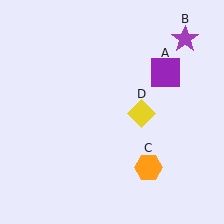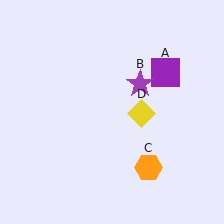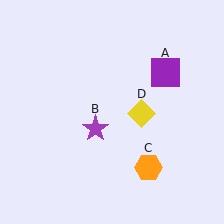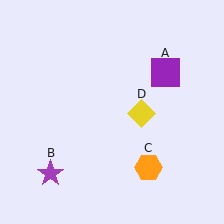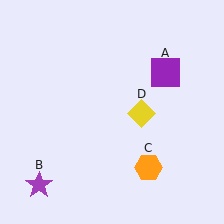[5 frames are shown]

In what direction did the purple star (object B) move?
The purple star (object B) moved down and to the left.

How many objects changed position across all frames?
1 object changed position: purple star (object B).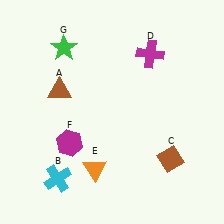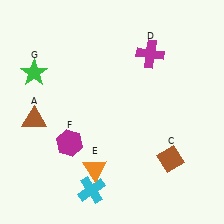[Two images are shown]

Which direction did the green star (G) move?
The green star (G) moved left.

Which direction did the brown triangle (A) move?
The brown triangle (A) moved down.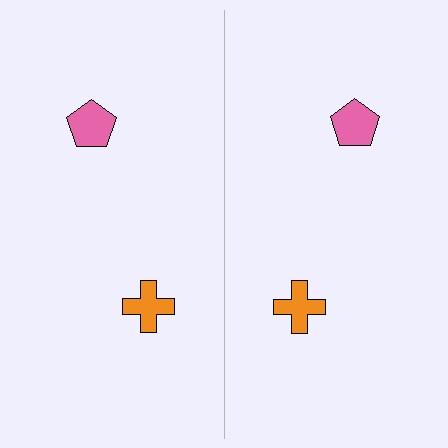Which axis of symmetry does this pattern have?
The pattern has a vertical axis of symmetry running through the center of the image.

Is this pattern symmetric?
Yes, this pattern has bilateral (reflection) symmetry.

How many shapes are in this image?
There are 4 shapes in this image.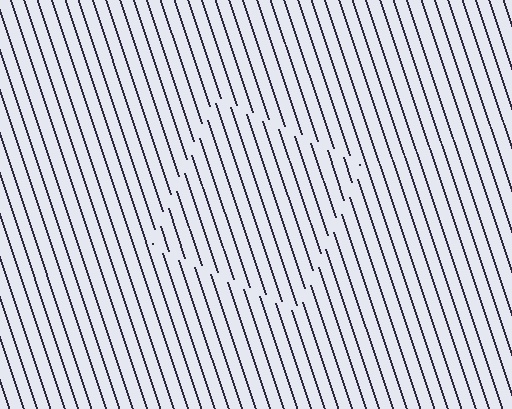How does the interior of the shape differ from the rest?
The interior of the shape contains the same grating, shifted by half a period — the contour is defined by the phase discontinuity where line-ends from the inner and outer gratings abut.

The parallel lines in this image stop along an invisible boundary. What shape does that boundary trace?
An illusory square. The interior of the shape contains the same grating, shifted by half a period — the contour is defined by the phase discontinuity where line-ends from the inner and outer gratings abut.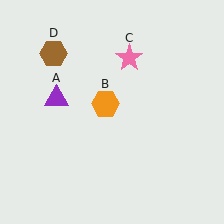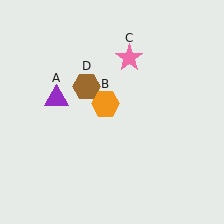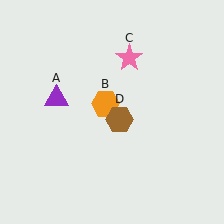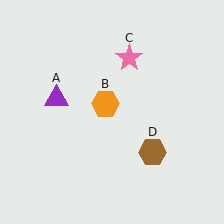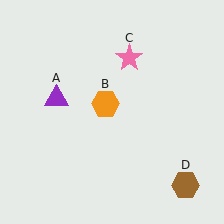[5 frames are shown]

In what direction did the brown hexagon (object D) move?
The brown hexagon (object D) moved down and to the right.